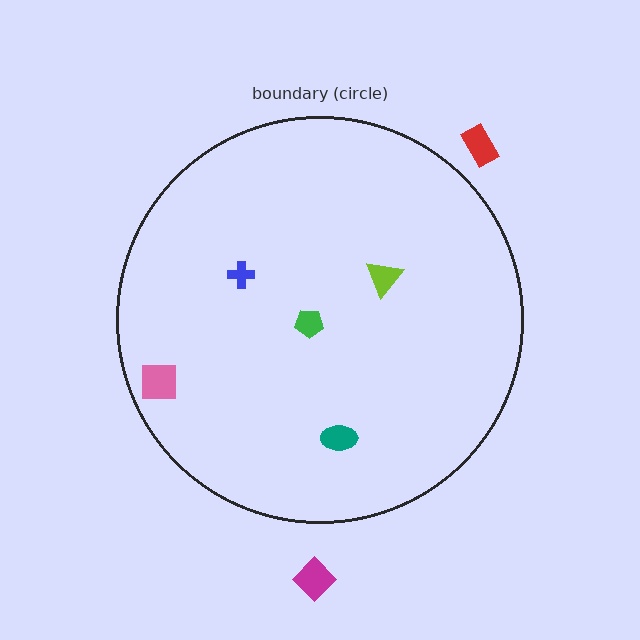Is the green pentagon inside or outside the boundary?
Inside.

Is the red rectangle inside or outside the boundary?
Outside.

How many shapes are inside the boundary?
5 inside, 2 outside.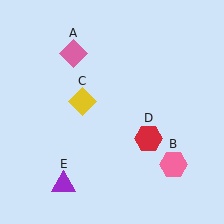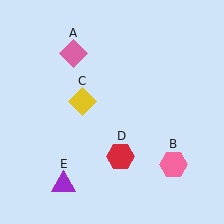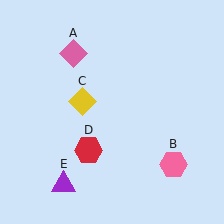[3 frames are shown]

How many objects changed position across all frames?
1 object changed position: red hexagon (object D).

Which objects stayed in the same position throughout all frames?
Pink diamond (object A) and pink hexagon (object B) and yellow diamond (object C) and purple triangle (object E) remained stationary.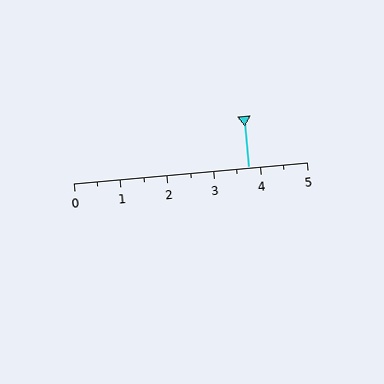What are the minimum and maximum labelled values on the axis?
The axis runs from 0 to 5.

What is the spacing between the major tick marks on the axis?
The major ticks are spaced 1 apart.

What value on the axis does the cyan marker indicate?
The marker indicates approximately 3.8.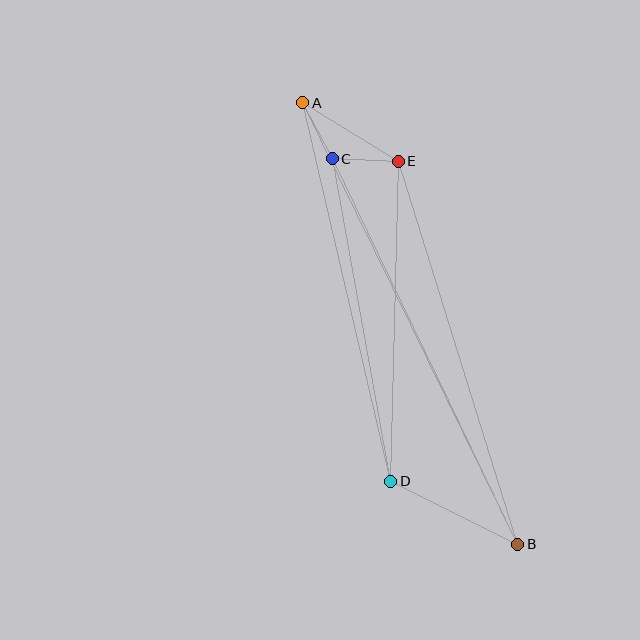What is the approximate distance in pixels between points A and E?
The distance between A and E is approximately 112 pixels.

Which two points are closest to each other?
Points A and C are closest to each other.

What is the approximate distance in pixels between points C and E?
The distance between C and E is approximately 66 pixels.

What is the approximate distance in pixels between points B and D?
The distance between B and D is approximately 142 pixels.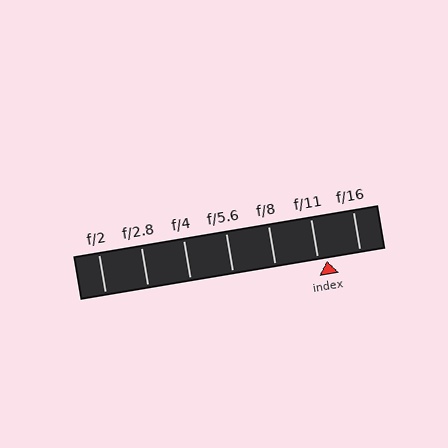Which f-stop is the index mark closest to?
The index mark is closest to f/11.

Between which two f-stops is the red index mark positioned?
The index mark is between f/11 and f/16.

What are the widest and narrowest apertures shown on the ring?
The widest aperture shown is f/2 and the narrowest is f/16.